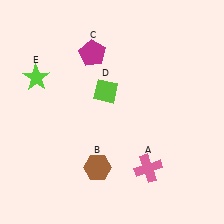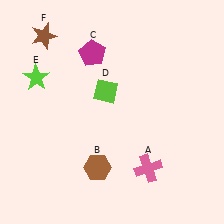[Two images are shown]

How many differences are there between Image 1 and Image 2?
There is 1 difference between the two images.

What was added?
A brown star (F) was added in Image 2.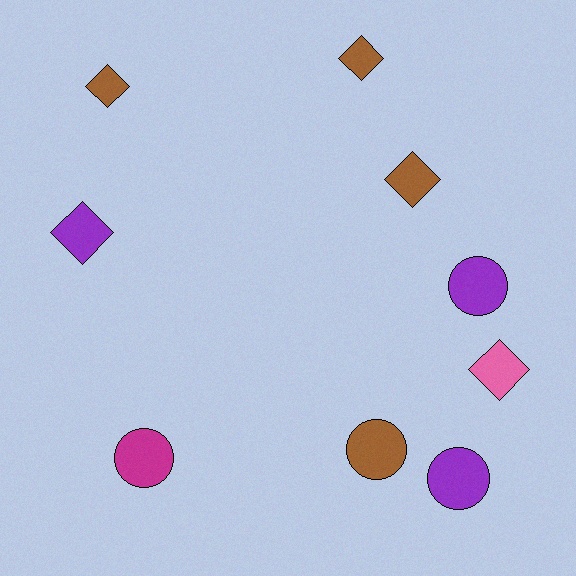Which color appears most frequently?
Brown, with 4 objects.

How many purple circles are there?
There are 2 purple circles.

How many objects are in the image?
There are 9 objects.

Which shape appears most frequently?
Diamond, with 5 objects.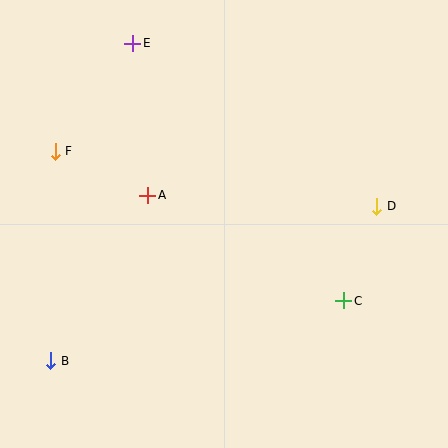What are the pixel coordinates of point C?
Point C is at (343, 301).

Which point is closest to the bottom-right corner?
Point C is closest to the bottom-right corner.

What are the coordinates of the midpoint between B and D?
The midpoint between B and D is at (214, 284).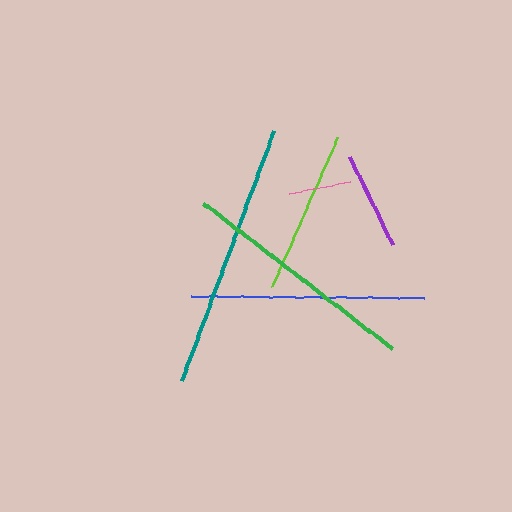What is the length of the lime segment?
The lime segment is approximately 162 pixels long.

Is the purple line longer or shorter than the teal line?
The teal line is longer than the purple line.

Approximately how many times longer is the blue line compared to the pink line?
The blue line is approximately 3.7 times the length of the pink line.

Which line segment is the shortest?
The pink line is the shortest at approximately 62 pixels.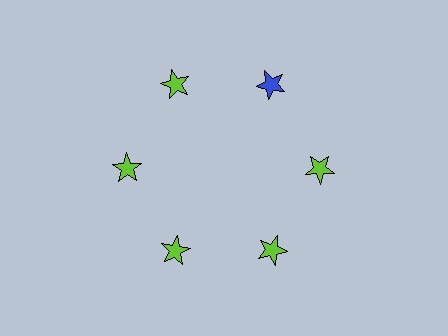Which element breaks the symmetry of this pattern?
The blue star at roughly the 1 o'clock position breaks the symmetry. All other shapes are lime stars.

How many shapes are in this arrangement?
There are 6 shapes arranged in a ring pattern.